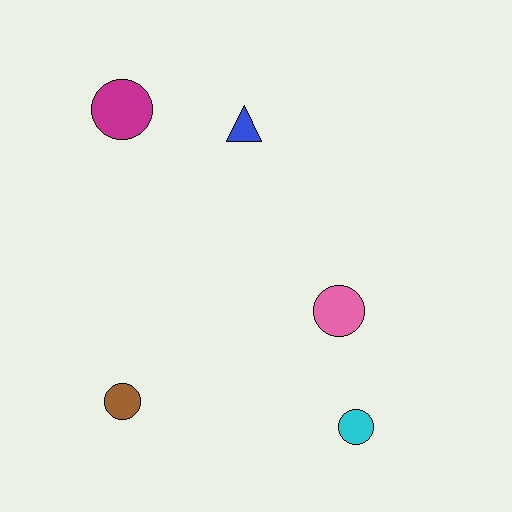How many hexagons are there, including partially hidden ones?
There are no hexagons.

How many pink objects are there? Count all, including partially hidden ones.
There is 1 pink object.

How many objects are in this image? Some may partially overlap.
There are 5 objects.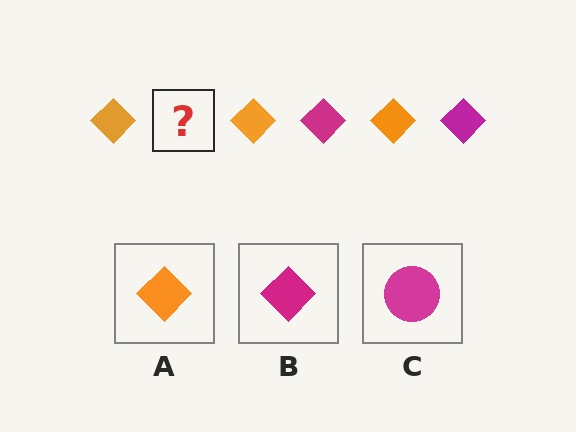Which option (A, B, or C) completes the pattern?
B.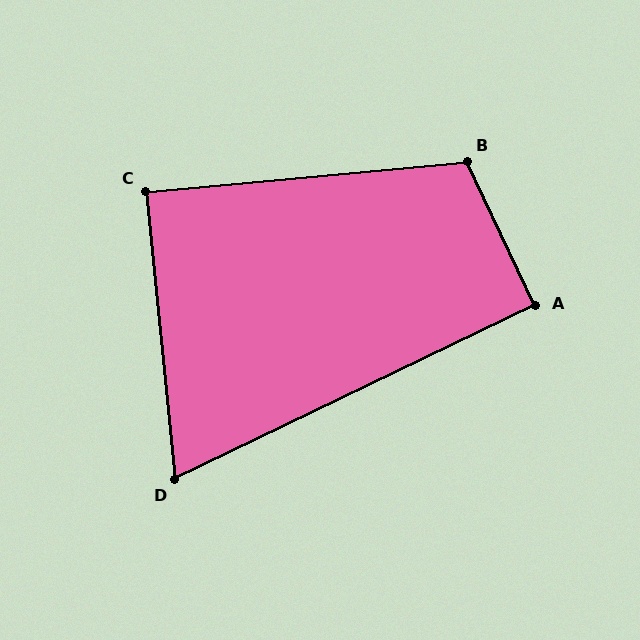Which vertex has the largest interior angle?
B, at approximately 110 degrees.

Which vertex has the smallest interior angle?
D, at approximately 70 degrees.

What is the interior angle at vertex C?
Approximately 90 degrees (approximately right).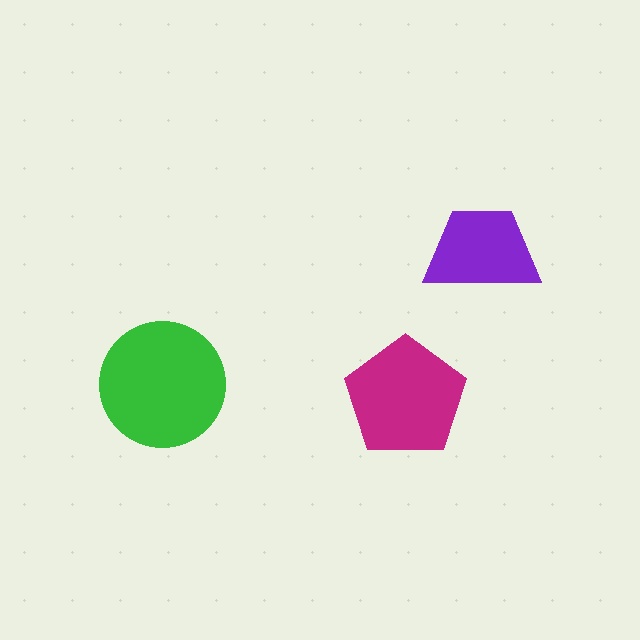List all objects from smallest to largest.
The purple trapezoid, the magenta pentagon, the green circle.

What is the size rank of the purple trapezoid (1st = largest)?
3rd.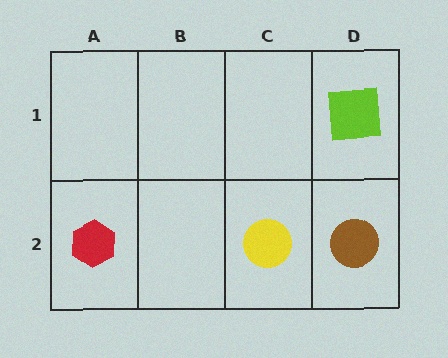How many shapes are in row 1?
1 shape.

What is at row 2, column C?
A yellow circle.